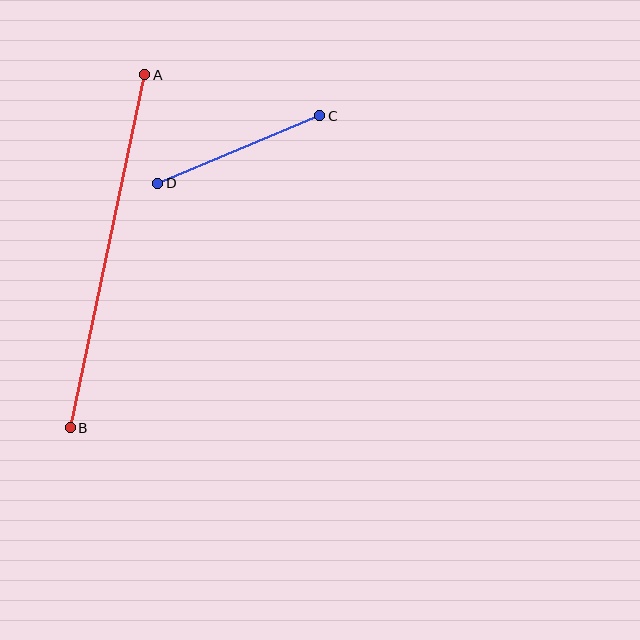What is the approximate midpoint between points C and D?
The midpoint is at approximately (239, 149) pixels.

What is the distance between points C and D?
The distance is approximately 175 pixels.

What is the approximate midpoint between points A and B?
The midpoint is at approximately (108, 251) pixels.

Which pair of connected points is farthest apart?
Points A and B are farthest apart.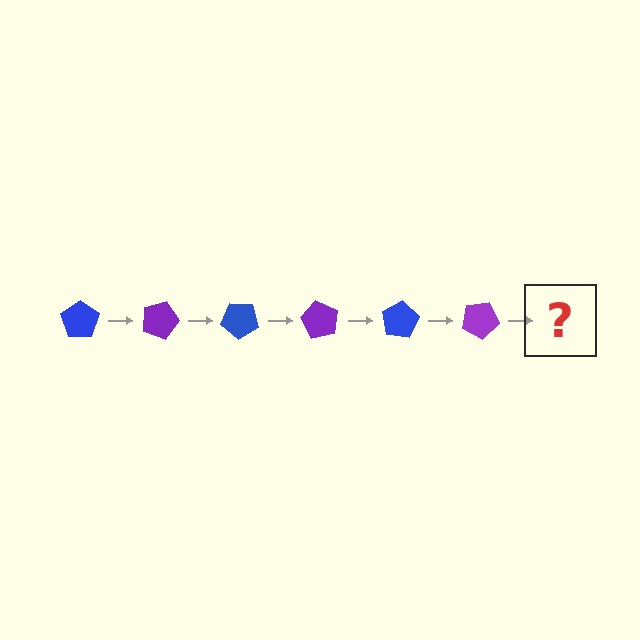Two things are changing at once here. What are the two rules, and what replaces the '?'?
The two rules are that it rotates 20 degrees each step and the color cycles through blue and purple. The '?' should be a blue pentagon, rotated 120 degrees from the start.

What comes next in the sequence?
The next element should be a blue pentagon, rotated 120 degrees from the start.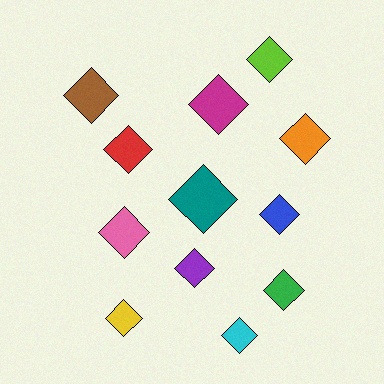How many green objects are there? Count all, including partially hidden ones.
There is 1 green object.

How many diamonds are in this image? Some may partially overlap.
There are 12 diamonds.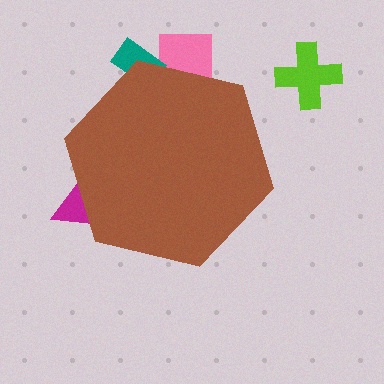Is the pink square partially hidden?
Yes, the pink square is partially hidden behind the brown hexagon.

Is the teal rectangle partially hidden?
Yes, the teal rectangle is partially hidden behind the brown hexagon.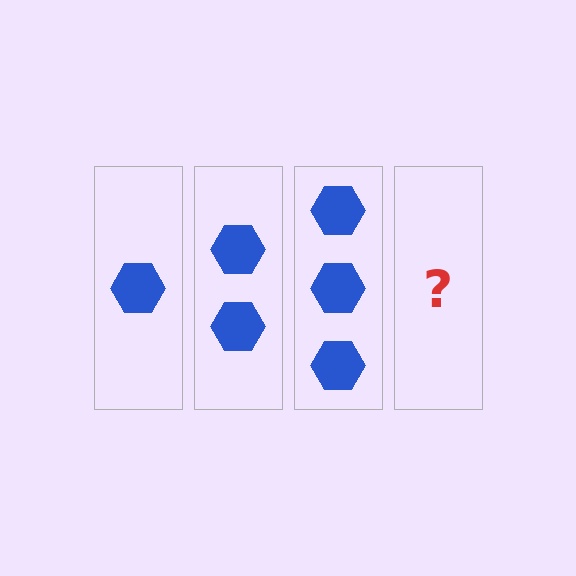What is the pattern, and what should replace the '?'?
The pattern is that each step adds one more hexagon. The '?' should be 4 hexagons.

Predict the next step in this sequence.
The next step is 4 hexagons.